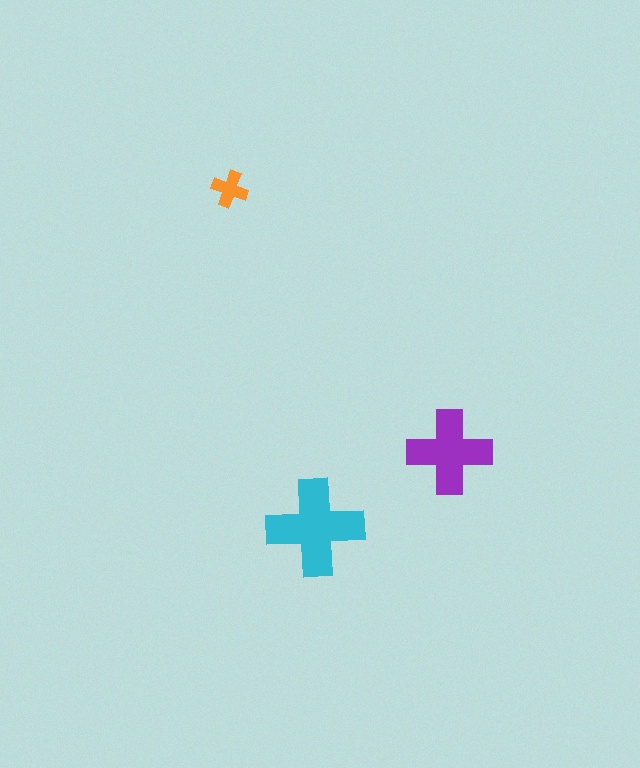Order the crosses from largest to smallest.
the cyan one, the purple one, the orange one.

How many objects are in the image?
There are 3 objects in the image.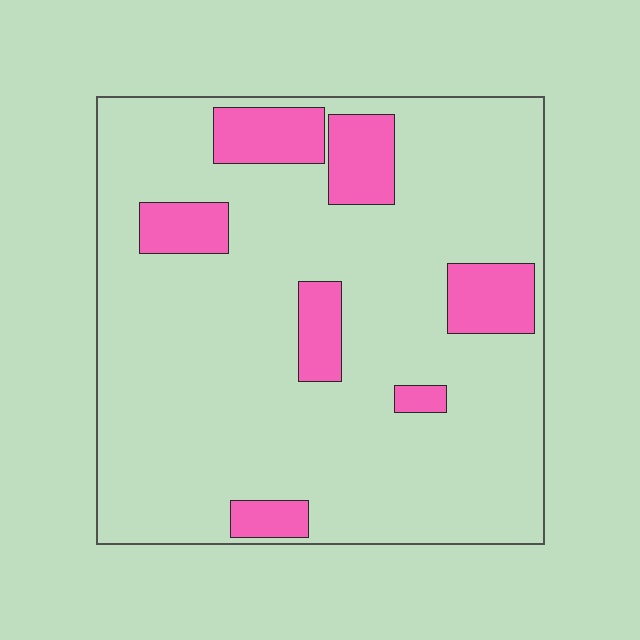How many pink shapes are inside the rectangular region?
7.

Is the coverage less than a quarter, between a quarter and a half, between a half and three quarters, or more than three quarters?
Less than a quarter.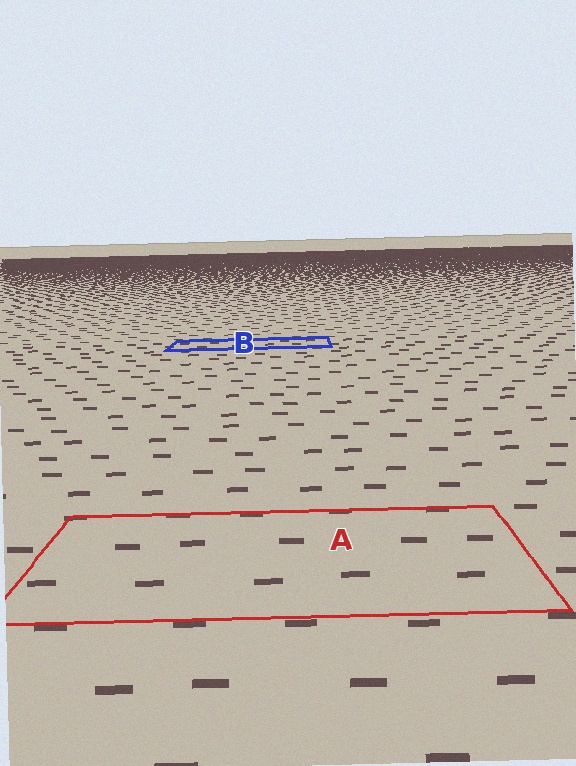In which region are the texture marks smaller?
The texture marks are smaller in region B, because it is farther away.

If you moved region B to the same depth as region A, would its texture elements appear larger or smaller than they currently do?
They would appear larger. At a closer depth, the same texture elements are projected at a bigger on-screen size.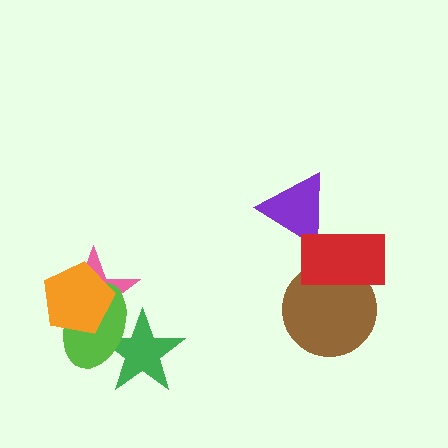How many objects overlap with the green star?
2 objects overlap with the green star.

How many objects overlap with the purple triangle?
1 object overlaps with the purple triangle.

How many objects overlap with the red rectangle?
2 objects overlap with the red rectangle.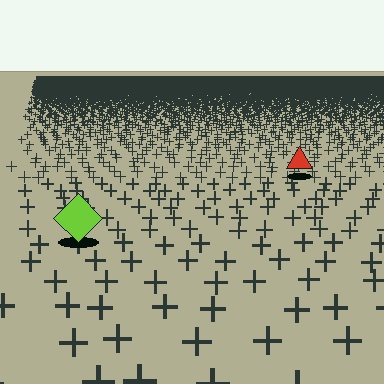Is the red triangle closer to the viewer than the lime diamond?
No. The lime diamond is closer — you can tell from the texture gradient: the ground texture is coarser near it.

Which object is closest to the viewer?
The lime diamond is closest. The texture marks near it are larger and more spread out.